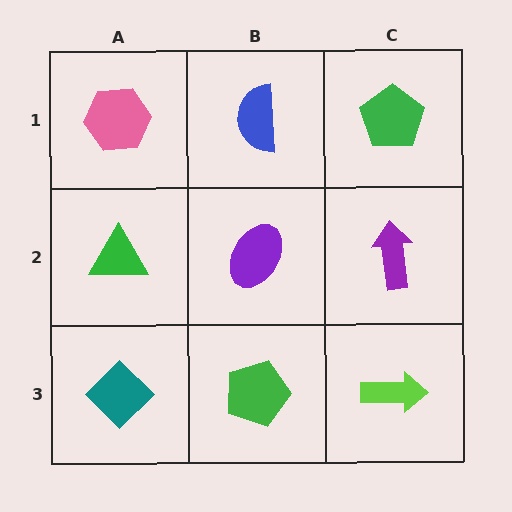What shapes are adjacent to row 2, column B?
A blue semicircle (row 1, column B), a green pentagon (row 3, column B), a green triangle (row 2, column A), a purple arrow (row 2, column C).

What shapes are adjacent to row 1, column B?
A purple ellipse (row 2, column B), a pink hexagon (row 1, column A), a green pentagon (row 1, column C).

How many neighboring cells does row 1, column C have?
2.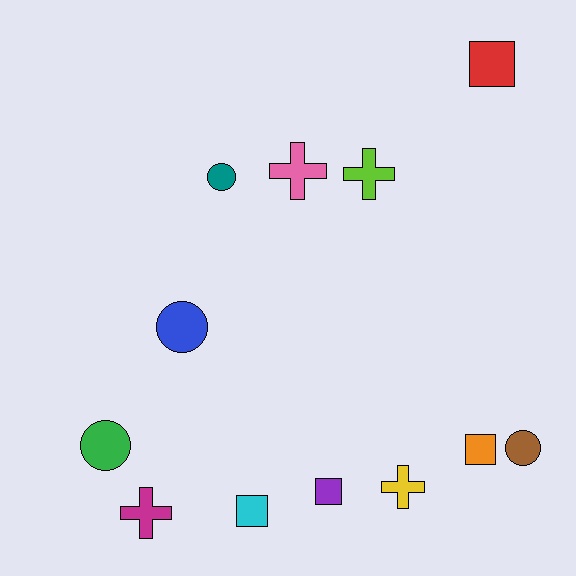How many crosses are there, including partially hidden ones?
There are 4 crosses.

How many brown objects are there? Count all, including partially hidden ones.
There is 1 brown object.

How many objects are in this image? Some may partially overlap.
There are 12 objects.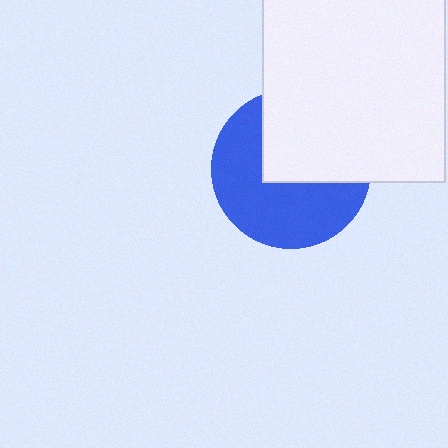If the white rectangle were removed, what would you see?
You would see the complete blue circle.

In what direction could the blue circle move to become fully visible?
The blue circle could move toward the lower-left. That would shift it out from behind the white rectangle entirely.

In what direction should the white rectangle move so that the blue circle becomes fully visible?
The white rectangle should move toward the upper-right. That is the shortest direction to clear the overlap and leave the blue circle fully visible.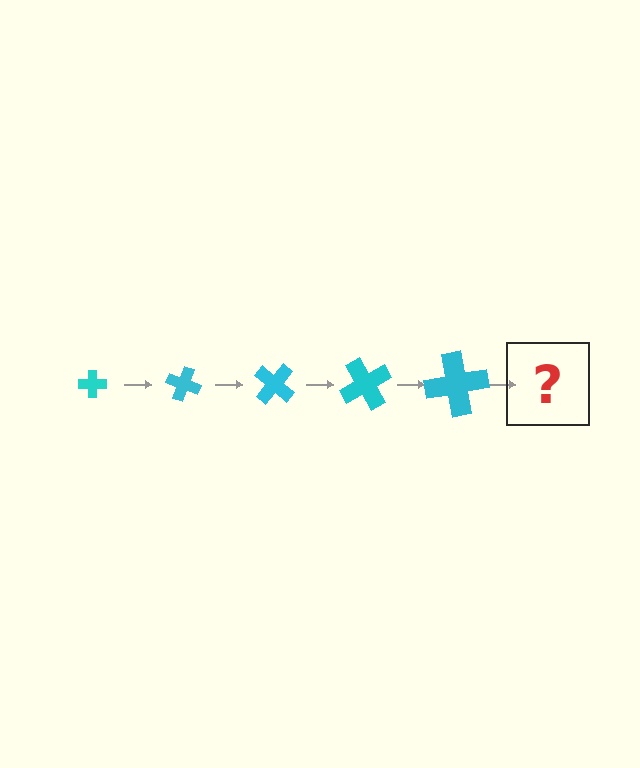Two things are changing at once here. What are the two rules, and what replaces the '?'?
The two rules are that the cross grows larger each step and it rotates 20 degrees each step. The '?' should be a cross, larger than the previous one and rotated 100 degrees from the start.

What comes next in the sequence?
The next element should be a cross, larger than the previous one and rotated 100 degrees from the start.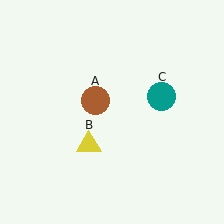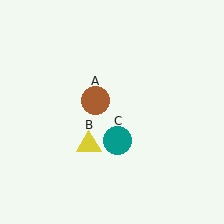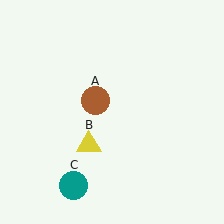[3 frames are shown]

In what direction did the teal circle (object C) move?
The teal circle (object C) moved down and to the left.